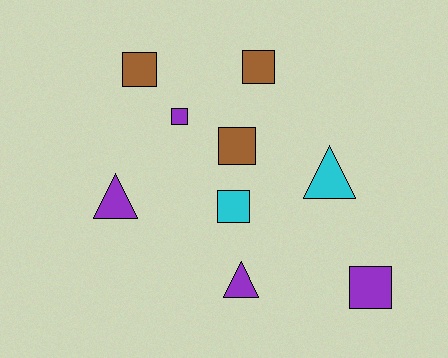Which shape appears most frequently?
Square, with 6 objects.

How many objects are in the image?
There are 9 objects.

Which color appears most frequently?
Purple, with 4 objects.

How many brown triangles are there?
There are no brown triangles.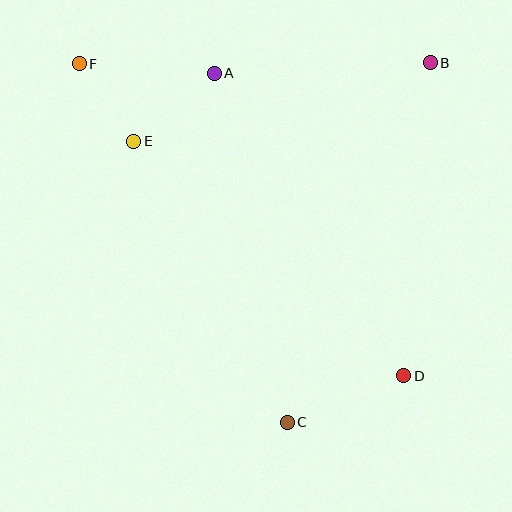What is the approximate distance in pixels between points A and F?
The distance between A and F is approximately 135 pixels.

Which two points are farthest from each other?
Points D and F are farthest from each other.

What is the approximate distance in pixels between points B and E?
The distance between B and E is approximately 307 pixels.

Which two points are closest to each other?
Points E and F are closest to each other.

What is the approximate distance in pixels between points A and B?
The distance between A and B is approximately 216 pixels.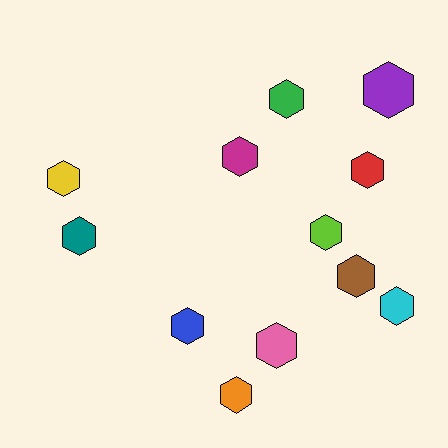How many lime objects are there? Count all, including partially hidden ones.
There is 1 lime object.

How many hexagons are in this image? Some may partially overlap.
There are 12 hexagons.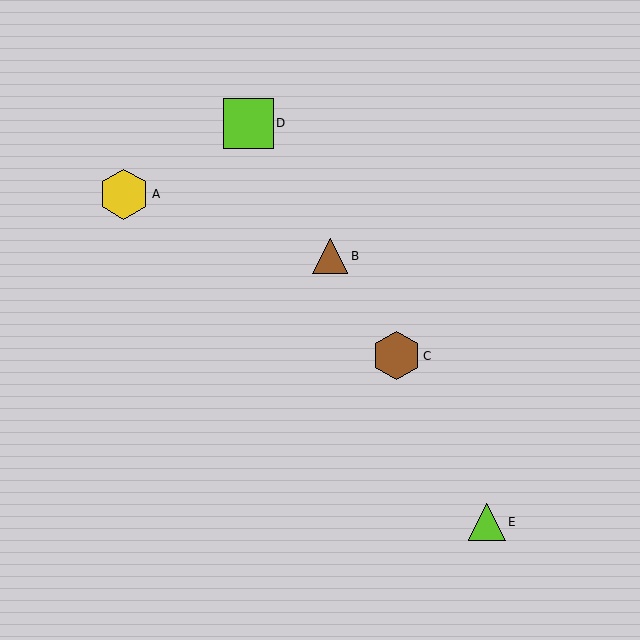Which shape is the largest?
The yellow hexagon (labeled A) is the largest.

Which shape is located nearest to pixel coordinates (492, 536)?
The lime triangle (labeled E) at (487, 522) is nearest to that location.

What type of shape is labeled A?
Shape A is a yellow hexagon.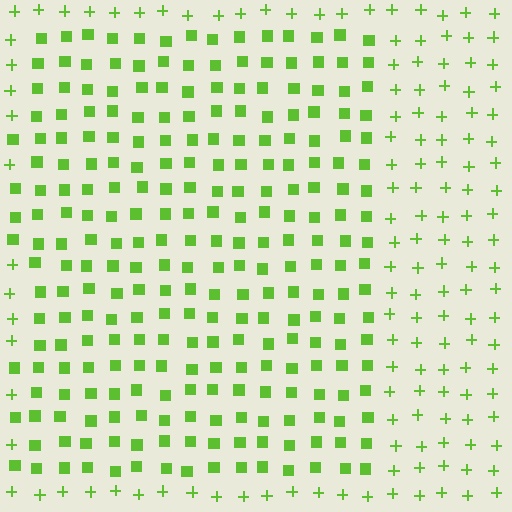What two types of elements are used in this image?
The image uses squares inside the rectangle region and plus signs outside it.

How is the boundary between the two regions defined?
The boundary is defined by a change in element shape: squares inside vs. plus signs outside. All elements share the same color and spacing.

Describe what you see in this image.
The image is filled with small lime elements arranged in a uniform grid. A rectangle-shaped region contains squares, while the surrounding area contains plus signs. The boundary is defined purely by the change in element shape.